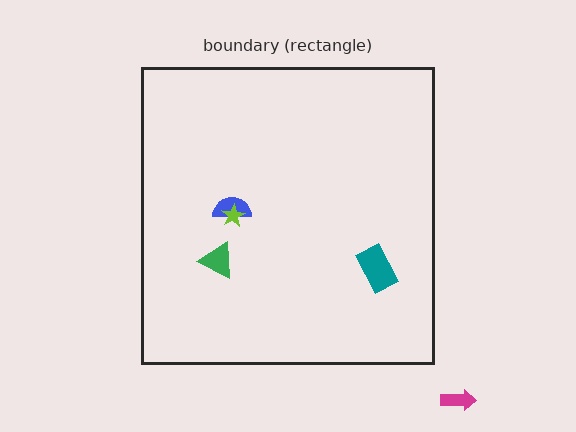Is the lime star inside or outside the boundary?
Inside.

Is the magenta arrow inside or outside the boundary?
Outside.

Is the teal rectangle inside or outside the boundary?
Inside.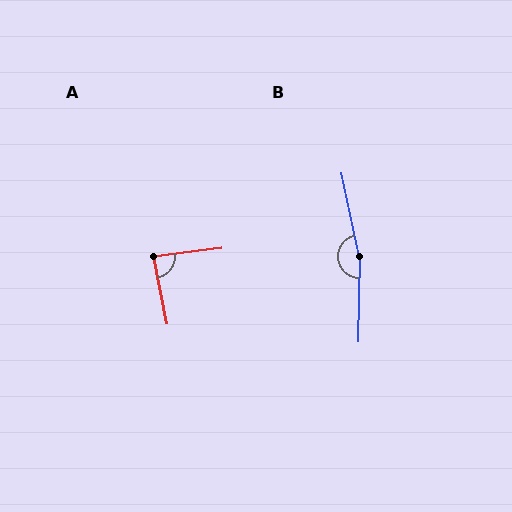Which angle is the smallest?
A, at approximately 86 degrees.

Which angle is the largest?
B, at approximately 167 degrees.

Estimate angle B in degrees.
Approximately 167 degrees.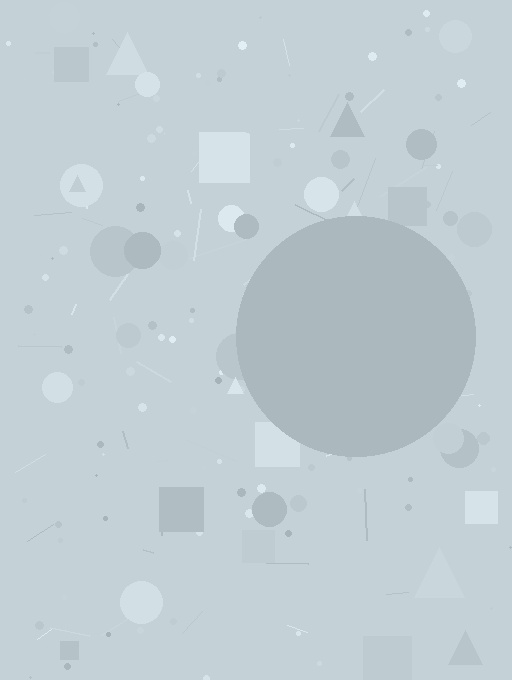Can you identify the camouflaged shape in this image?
The camouflaged shape is a circle.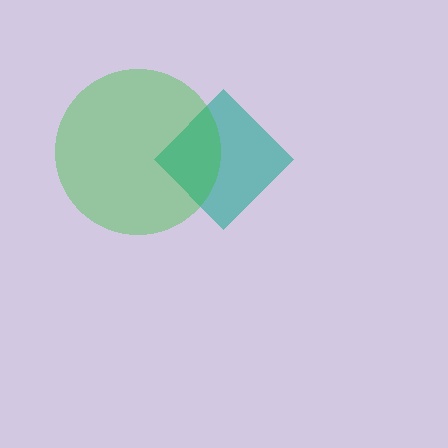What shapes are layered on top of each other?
The layered shapes are: a teal diamond, a green circle.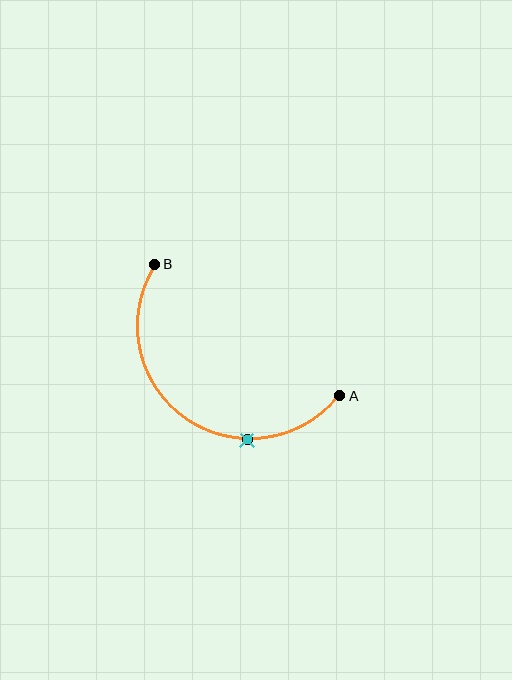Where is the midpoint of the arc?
The arc midpoint is the point on the curve farthest from the straight line joining A and B. It sits below and to the left of that line.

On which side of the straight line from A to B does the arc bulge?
The arc bulges below and to the left of the straight line connecting A and B.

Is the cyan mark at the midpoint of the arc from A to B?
No. The cyan mark lies on the arc but is closer to endpoint A. The arc midpoint would be at the point on the curve equidistant along the arc from both A and B.